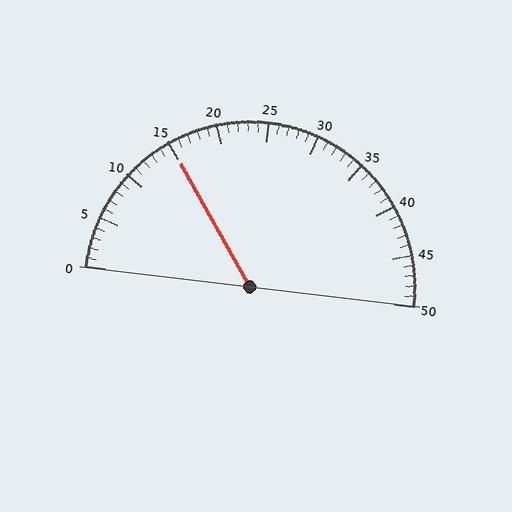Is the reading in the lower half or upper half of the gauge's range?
The reading is in the lower half of the range (0 to 50).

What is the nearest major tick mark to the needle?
The nearest major tick mark is 15.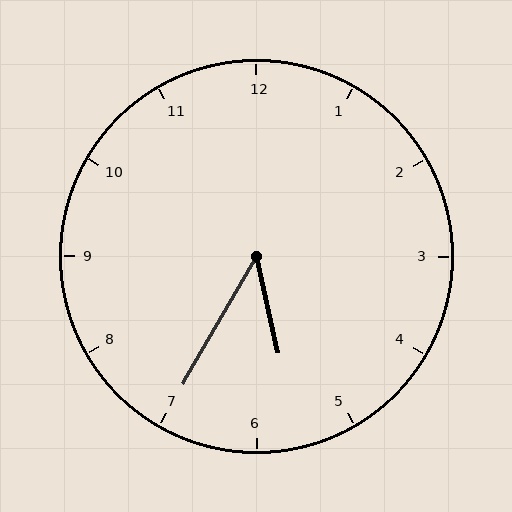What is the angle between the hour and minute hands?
Approximately 42 degrees.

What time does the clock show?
5:35.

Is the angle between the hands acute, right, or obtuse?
It is acute.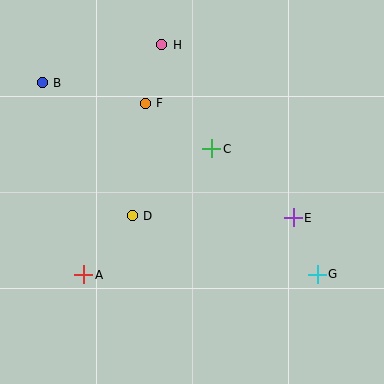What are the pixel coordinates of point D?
Point D is at (132, 216).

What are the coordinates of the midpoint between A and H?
The midpoint between A and H is at (123, 160).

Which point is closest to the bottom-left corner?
Point A is closest to the bottom-left corner.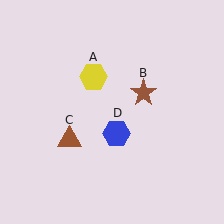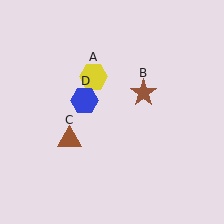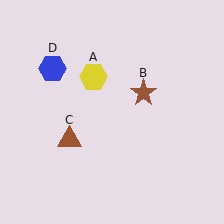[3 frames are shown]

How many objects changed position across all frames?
1 object changed position: blue hexagon (object D).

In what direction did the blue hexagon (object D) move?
The blue hexagon (object D) moved up and to the left.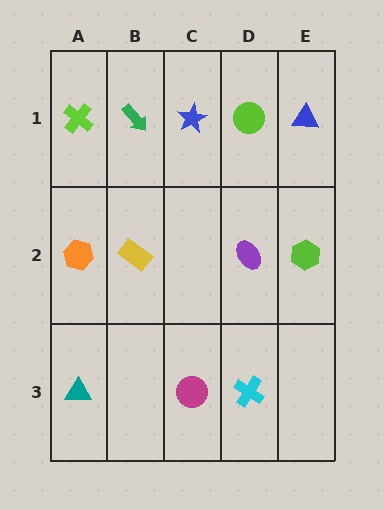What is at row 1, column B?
A green arrow.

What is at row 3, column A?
A teal triangle.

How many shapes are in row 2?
4 shapes.